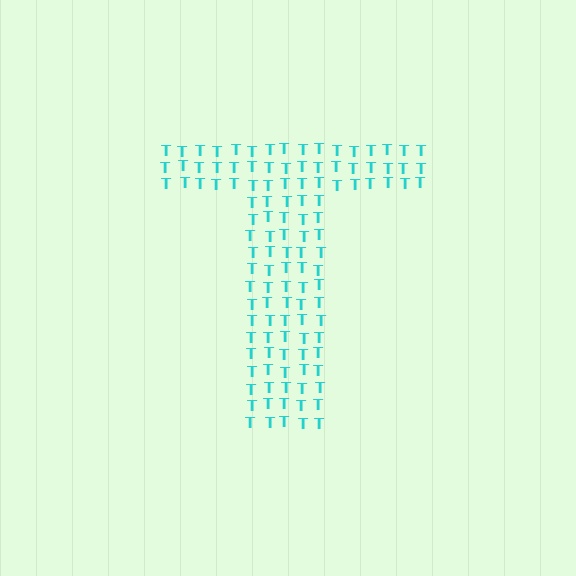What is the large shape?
The large shape is the letter T.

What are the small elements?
The small elements are letter T's.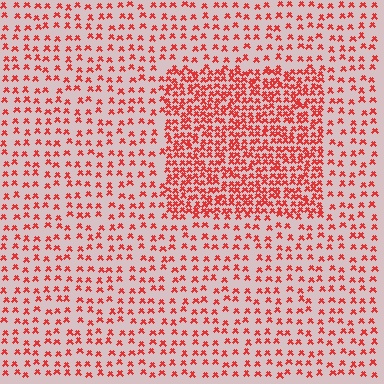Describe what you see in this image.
The image contains small red elements arranged at two different densities. A rectangle-shaped region is visible where the elements are more densely packed than the surrounding area.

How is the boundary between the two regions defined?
The boundary is defined by a change in element density (approximately 2.3x ratio). All elements are the same color, size, and shape.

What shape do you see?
I see a rectangle.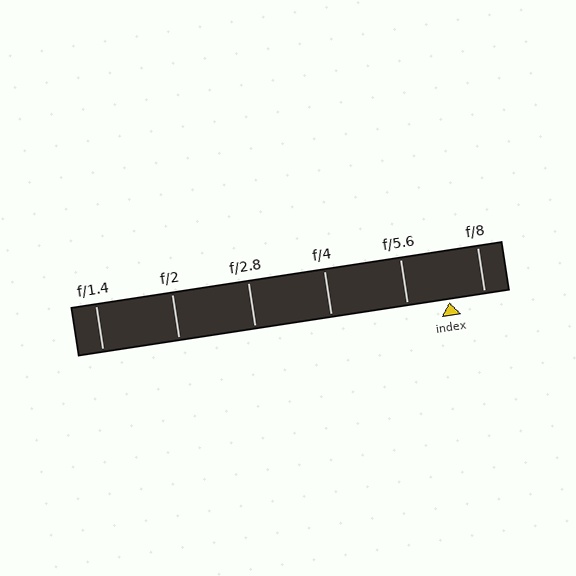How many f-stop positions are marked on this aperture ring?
There are 6 f-stop positions marked.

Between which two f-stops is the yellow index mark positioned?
The index mark is between f/5.6 and f/8.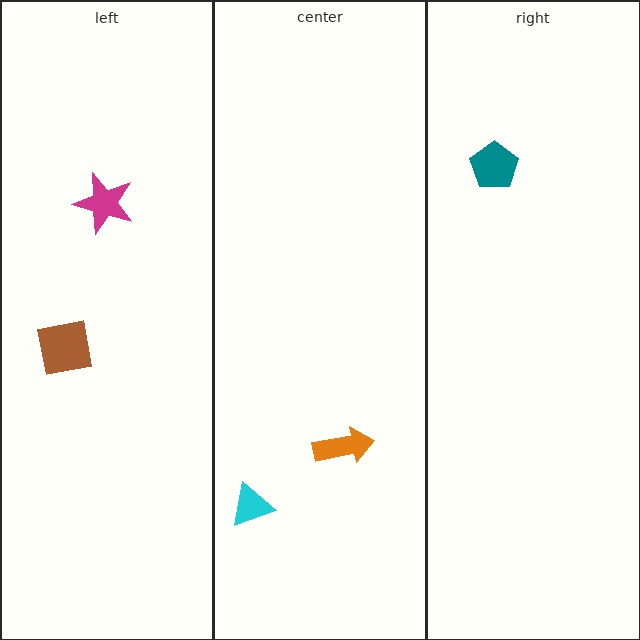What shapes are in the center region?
The cyan triangle, the orange arrow.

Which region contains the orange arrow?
The center region.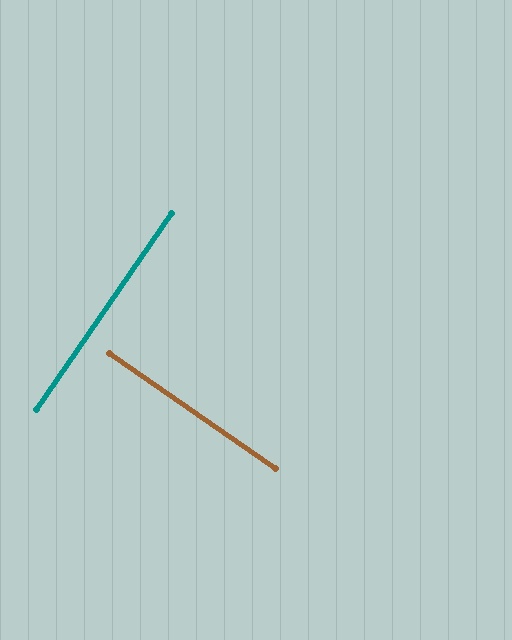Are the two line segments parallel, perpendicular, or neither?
Perpendicular — they meet at approximately 90°.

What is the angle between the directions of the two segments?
Approximately 90 degrees.